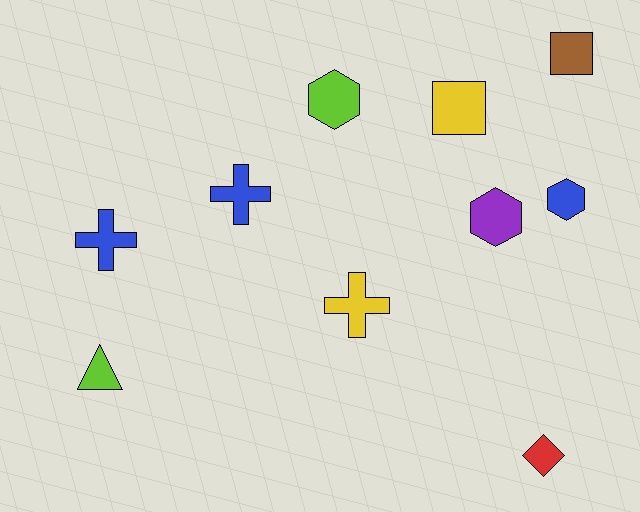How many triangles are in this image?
There is 1 triangle.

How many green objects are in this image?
There are no green objects.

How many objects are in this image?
There are 10 objects.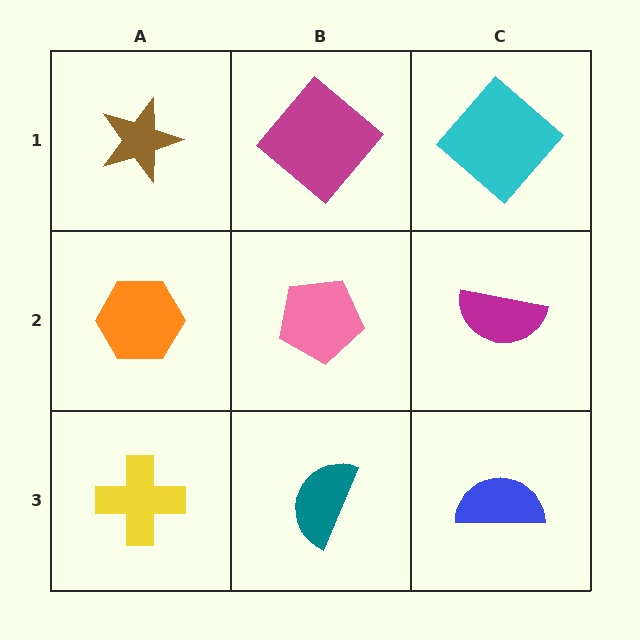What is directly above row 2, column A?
A brown star.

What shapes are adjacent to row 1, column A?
An orange hexagon (row 2, column A), a magenta diamond (row 1, column B).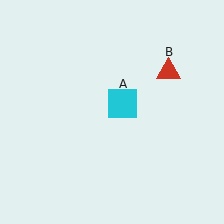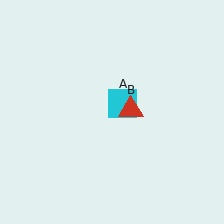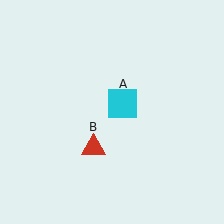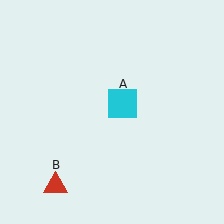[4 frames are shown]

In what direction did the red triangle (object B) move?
The red triangle (object B) moved down and to the left.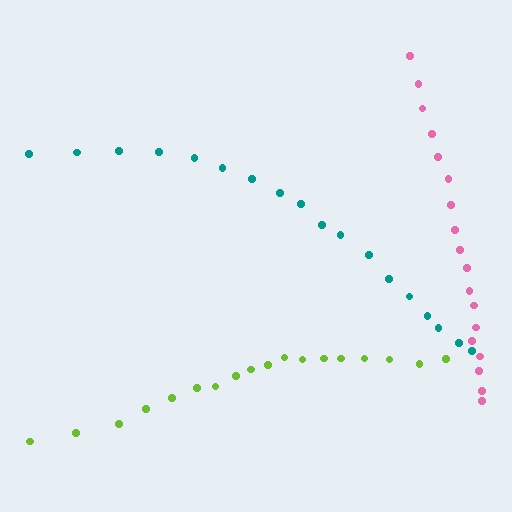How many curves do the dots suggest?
There are 3 distinct paths.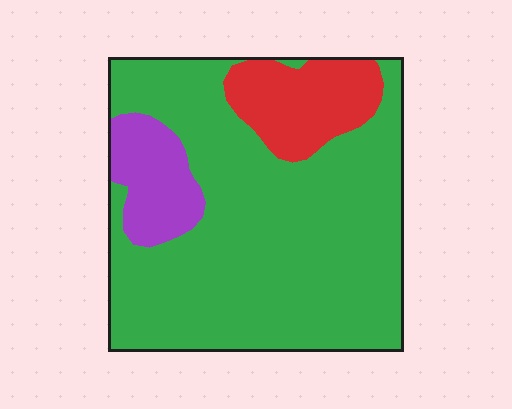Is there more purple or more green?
Green.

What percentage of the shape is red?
Red takes up about one eighth (1/8) of the shape.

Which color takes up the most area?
Green, at roughly 75%.